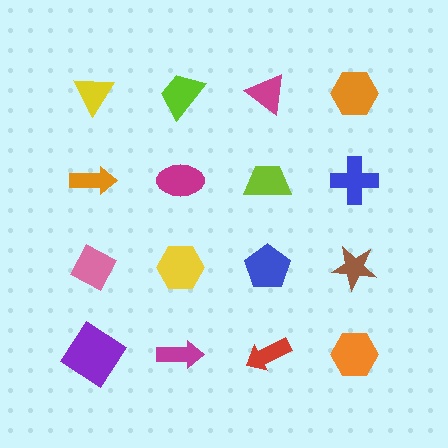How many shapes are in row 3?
4 shapes.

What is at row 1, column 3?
A magenta triangle.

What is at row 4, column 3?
A red arrow.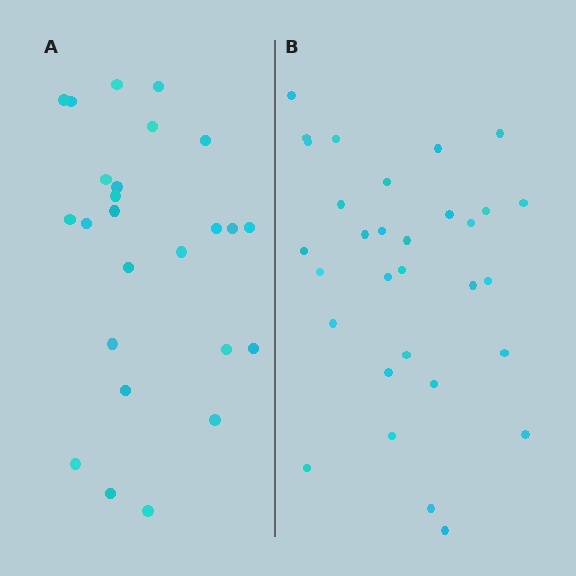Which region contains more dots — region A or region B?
Region B (the right region) has more dots.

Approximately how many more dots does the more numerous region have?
Region B has about 6 more dots than region A.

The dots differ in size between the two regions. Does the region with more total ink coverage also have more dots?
No. Region A has more total ink coverage because its dots are larger, but region B actually contains more individual dots. Total area can be misleading — the number of items is what matters here.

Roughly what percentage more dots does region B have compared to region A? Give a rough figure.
About 25% more.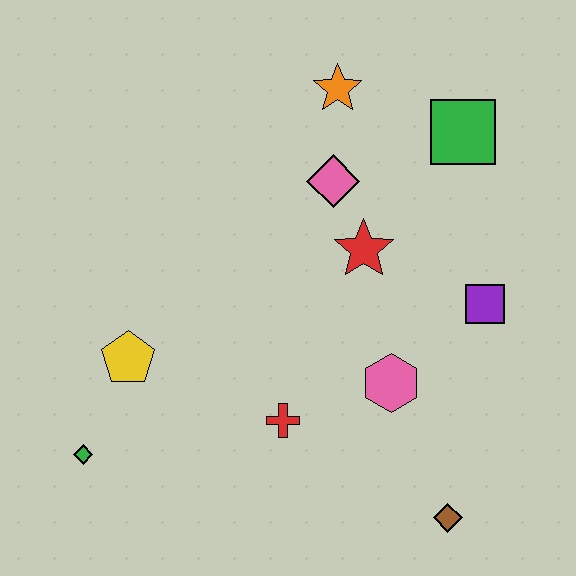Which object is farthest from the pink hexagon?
The green diamond is farthest from the pink hexagon.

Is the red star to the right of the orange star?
Yes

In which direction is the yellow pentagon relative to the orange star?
The yellow pentagon is below the orange star.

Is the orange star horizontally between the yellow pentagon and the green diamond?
No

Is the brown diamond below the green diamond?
Yes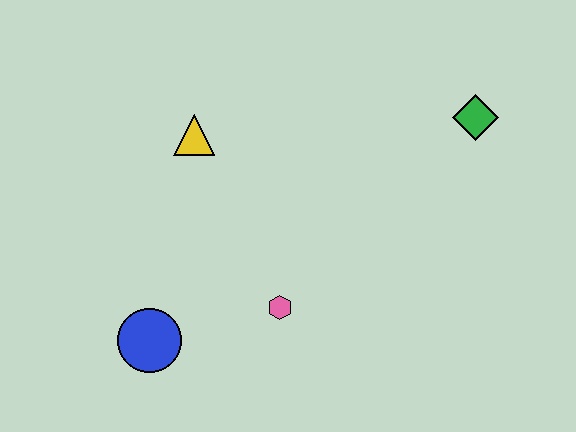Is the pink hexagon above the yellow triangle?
No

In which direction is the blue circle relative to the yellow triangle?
The blue circle is below the yellow triangle.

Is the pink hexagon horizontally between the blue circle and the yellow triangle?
No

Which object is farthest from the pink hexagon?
The green diamond is farthest from the pink hexagon.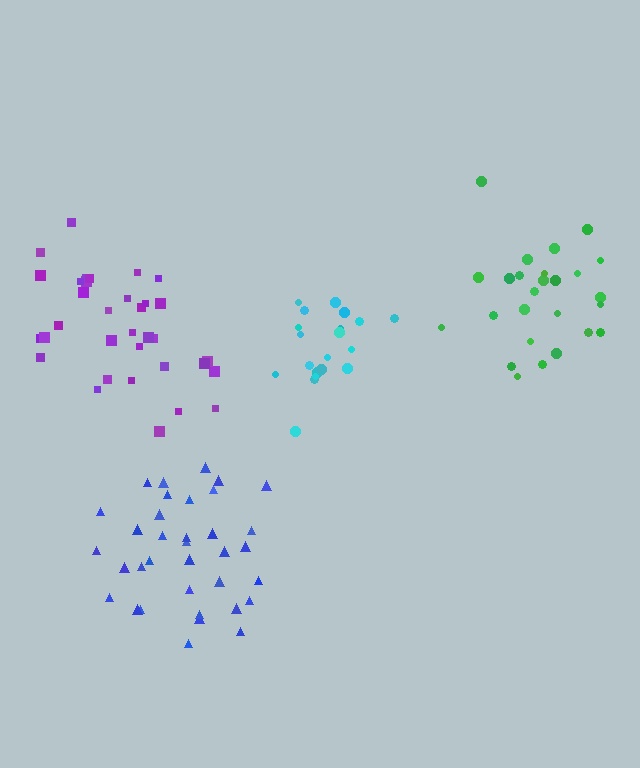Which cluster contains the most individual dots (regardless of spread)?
Blue (35).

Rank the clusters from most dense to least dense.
cyan, purple, blue, green.